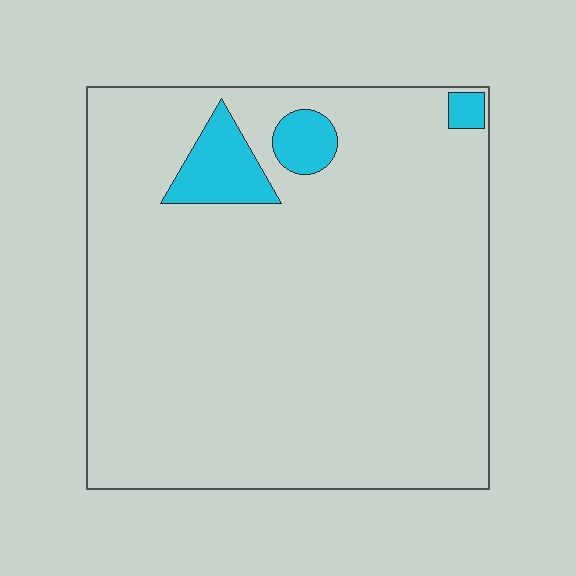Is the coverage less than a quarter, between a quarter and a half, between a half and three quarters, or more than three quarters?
Less than a quarter.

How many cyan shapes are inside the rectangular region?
3.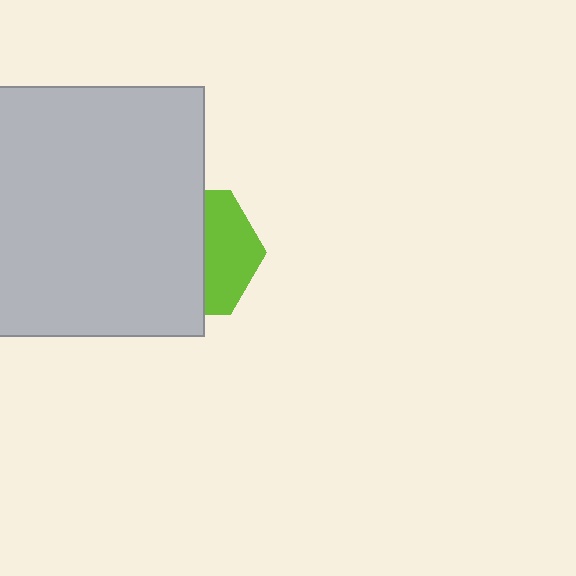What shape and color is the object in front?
The object in front is a light gray rectangle.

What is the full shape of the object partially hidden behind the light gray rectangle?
The partially hidden object is a lime hexagon.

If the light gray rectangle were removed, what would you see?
You would see the complete lime hexagon.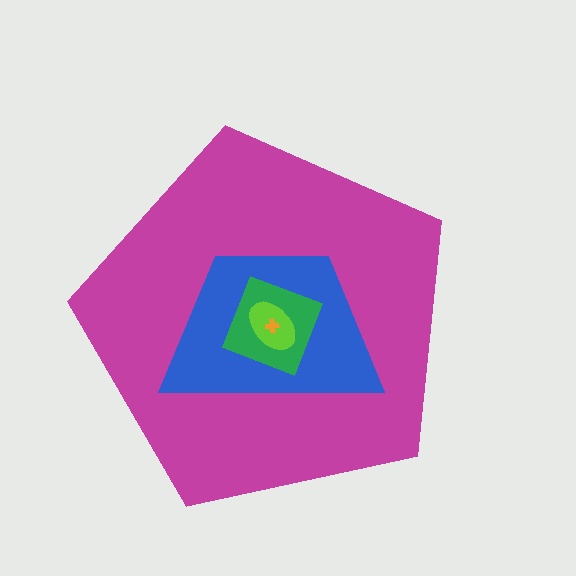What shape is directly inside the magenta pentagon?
The blue trapezoid.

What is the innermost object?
The orange cross.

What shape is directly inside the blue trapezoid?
The green diamond.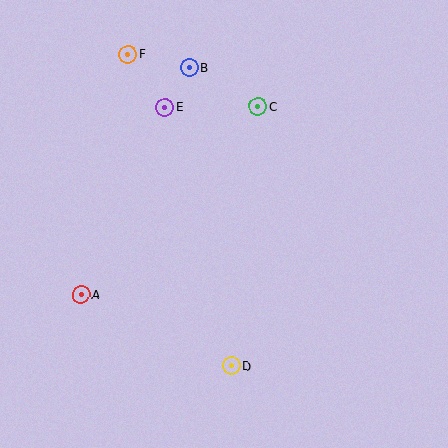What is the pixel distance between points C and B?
The distance between C and B is 79 pixels.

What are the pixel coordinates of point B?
Point B is at (189, 67).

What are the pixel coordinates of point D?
Point D is at (232, 366).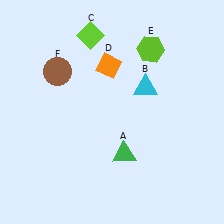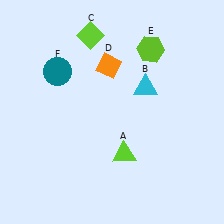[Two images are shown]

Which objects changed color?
A changed from green to lime. F changed from brown to teal.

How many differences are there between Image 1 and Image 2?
There are 2 differences between the two images.